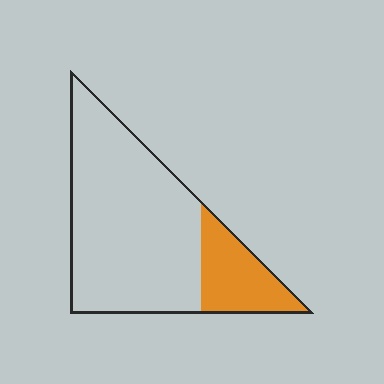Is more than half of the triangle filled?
No.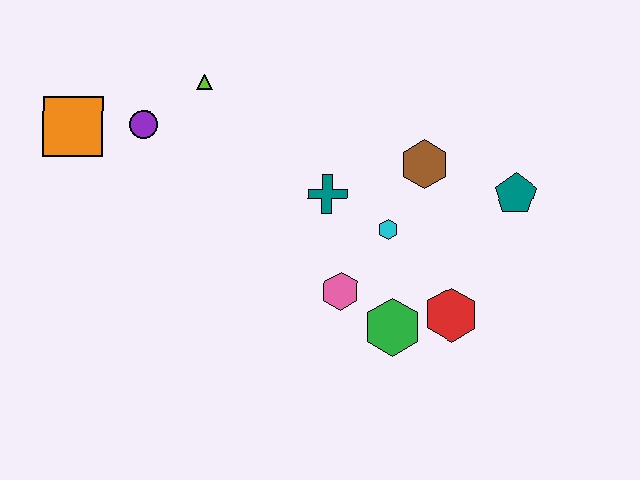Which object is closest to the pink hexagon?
The green hexagon is closest to the pink hexagon.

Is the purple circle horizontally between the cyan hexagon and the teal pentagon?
No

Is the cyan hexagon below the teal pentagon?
Yes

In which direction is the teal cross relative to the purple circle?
The teal cross is to the right of the purple circle.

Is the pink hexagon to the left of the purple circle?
No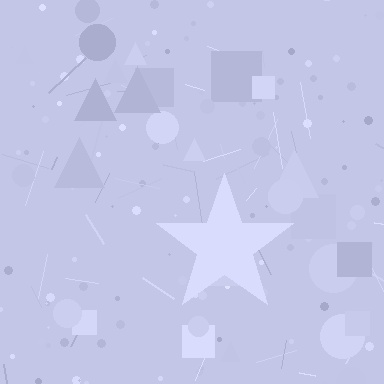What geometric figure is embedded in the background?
A star is embedded in the background.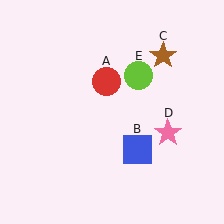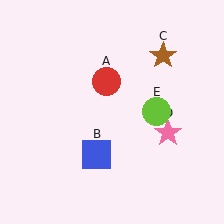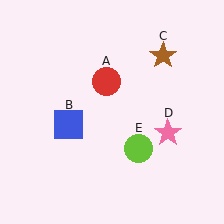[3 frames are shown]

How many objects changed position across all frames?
2 objects changed position: blue square (object B), lime circle (object E).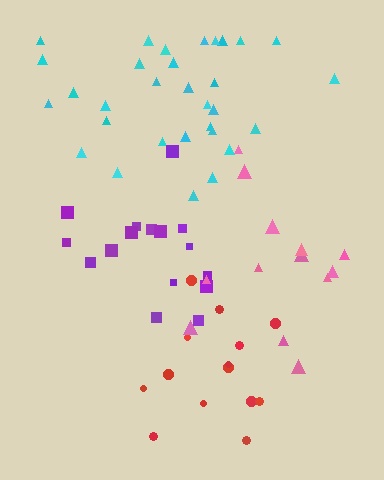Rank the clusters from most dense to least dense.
cyan, red, purple, pink.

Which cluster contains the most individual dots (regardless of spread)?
Cyan (31).